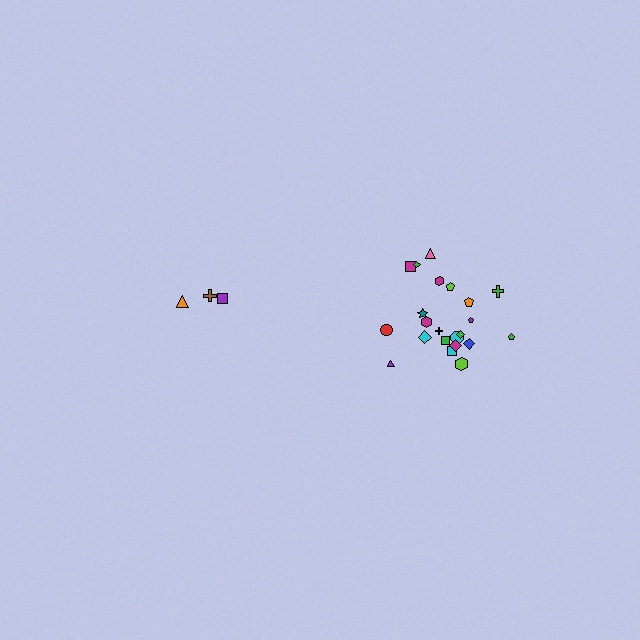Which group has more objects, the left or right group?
The right group.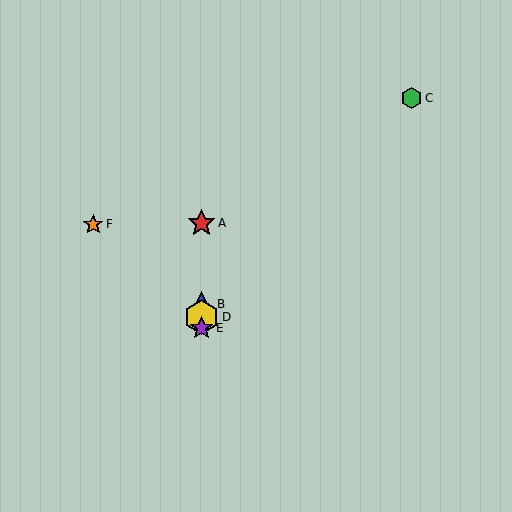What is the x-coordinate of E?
Object E is at x≈202.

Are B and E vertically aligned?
Yes, both are at x≈202.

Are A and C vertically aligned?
No, A is at x≈202 and C is at x≈411.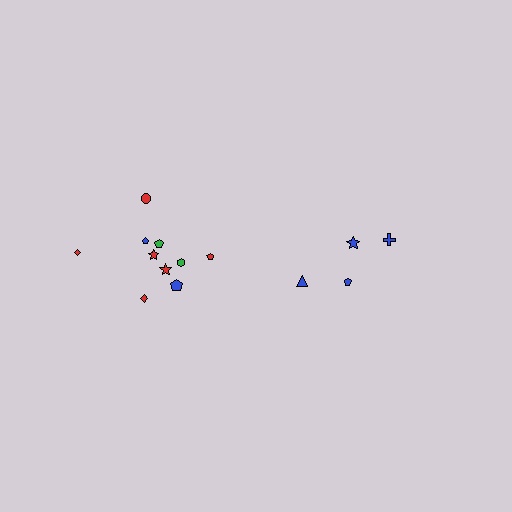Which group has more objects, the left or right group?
The left group.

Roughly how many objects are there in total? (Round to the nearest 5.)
Roughly 15 objects in total.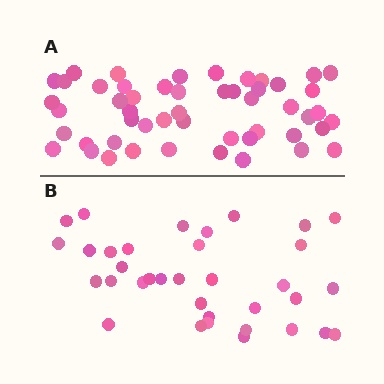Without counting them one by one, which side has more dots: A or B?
Region A (the top region) has more dots.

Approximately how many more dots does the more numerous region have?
Region A has approximately 15 more dots than region B.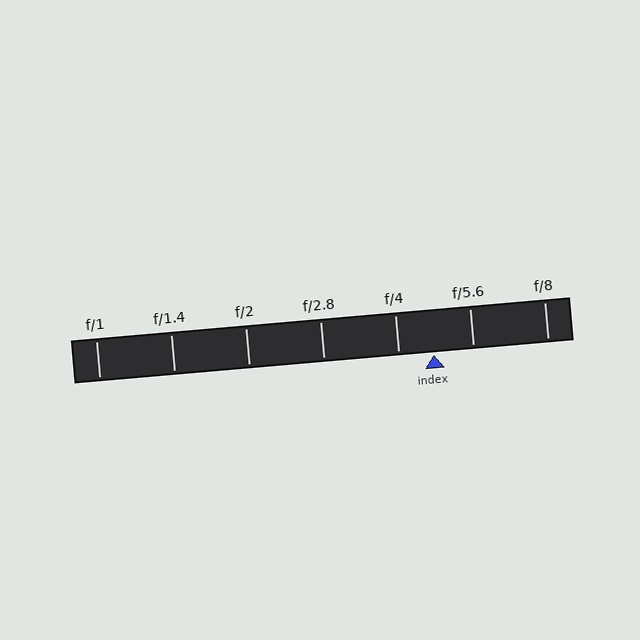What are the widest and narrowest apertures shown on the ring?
The widest aperture shown is f/1 and the narrowest is f/8.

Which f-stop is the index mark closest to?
The index mark is closest to f/4.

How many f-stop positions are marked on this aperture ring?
There are 7 f-stop positions marked.